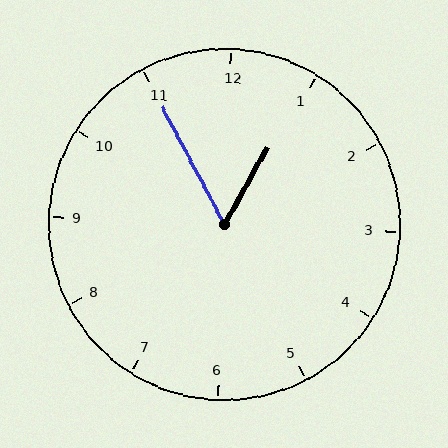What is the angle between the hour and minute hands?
Approximately 58 degrees.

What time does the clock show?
12:55.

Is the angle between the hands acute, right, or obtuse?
It is acute.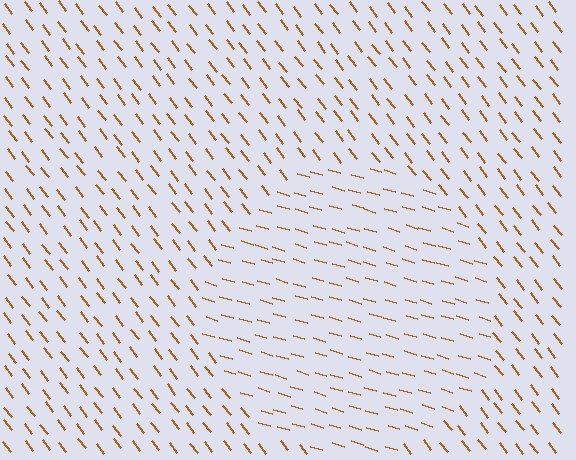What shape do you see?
I see a circle.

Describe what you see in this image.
The image is filled with small brown line segments. A circle region in the image has lines oriented differently from the surrounding lines, creating a visible texture boundary.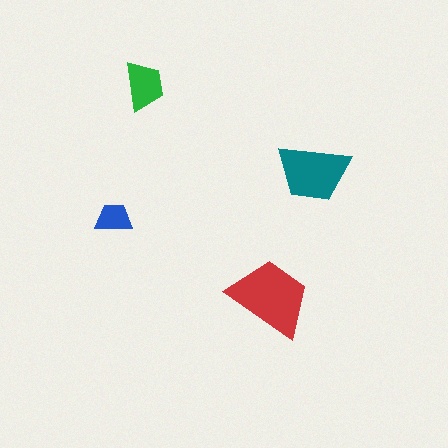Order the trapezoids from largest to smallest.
the red one, the teal one, the green one, the blue one.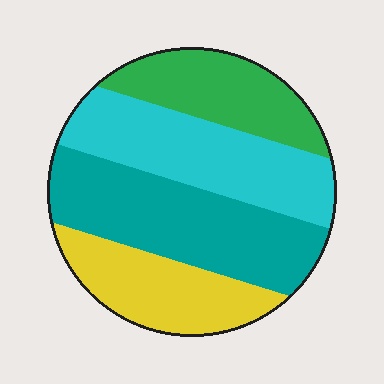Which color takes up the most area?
Teal, at roughly 30%.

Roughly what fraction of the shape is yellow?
Yellow takes up about one fifth (1/5) of the shape.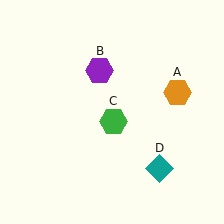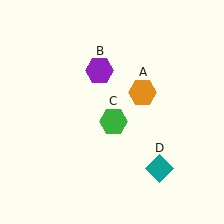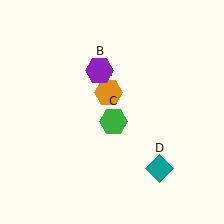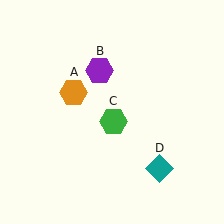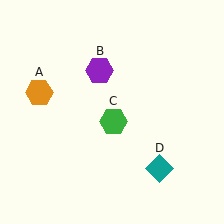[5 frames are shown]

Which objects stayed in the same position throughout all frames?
Purple hexagon (object B) and green hexagon (object C) and teal diamond (object D) remained stationary.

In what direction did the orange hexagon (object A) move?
The orange hexagon (object A) moved left.